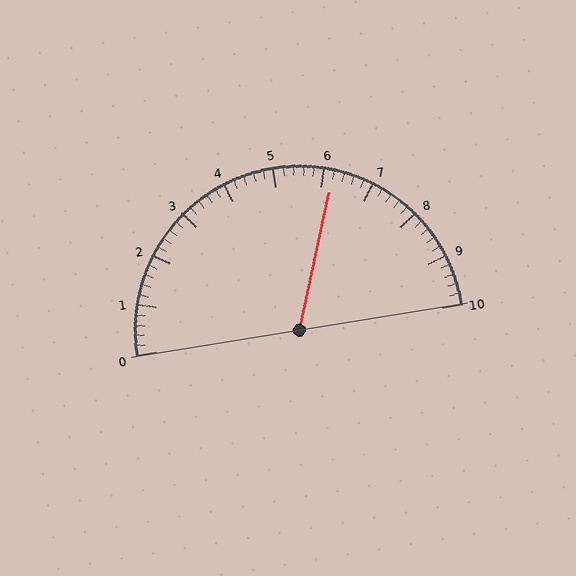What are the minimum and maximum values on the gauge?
The gauge ranges from 0 to 10.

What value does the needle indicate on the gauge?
The needle indicates approximately 6.2.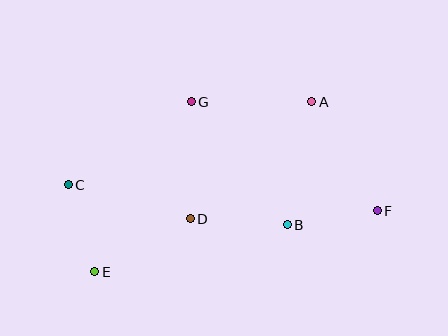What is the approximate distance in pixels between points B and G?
The distance between B and G is approximately 156 pixels.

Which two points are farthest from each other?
Points C and F are farthest from each other.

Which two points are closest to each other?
Points C and E are closest to each other.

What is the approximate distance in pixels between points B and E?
The distance between B and E is approximately 198 pixels.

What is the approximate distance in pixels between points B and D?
The distance between B and D is approximately 97 pixels.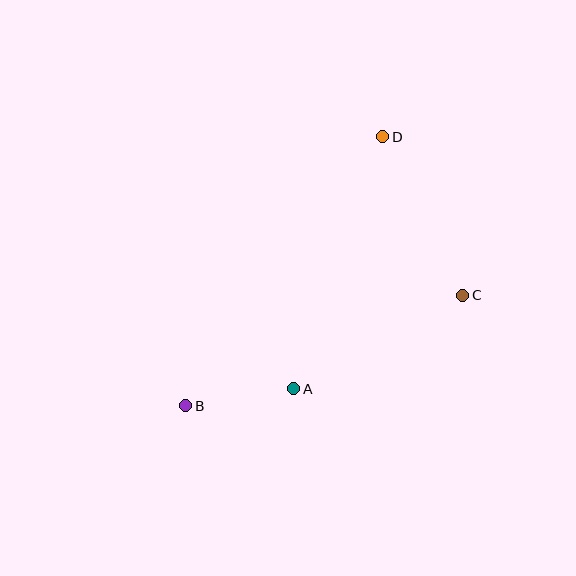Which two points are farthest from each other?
Points B and D are farthest from each other.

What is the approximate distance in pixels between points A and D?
The distance between A and D is approximately 267 pixels.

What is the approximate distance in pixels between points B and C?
The distance between B and C is approximately 298 pixels.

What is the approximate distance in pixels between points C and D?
The distance between C and D is approximately 177 pixels.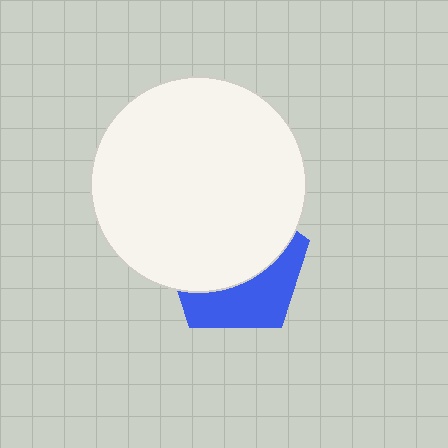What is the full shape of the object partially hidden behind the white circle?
The partially hidden object is a blue pentagon.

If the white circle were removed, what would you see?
You would see the complete blue pentagon.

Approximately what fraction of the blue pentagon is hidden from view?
Roughly 61% of the blue pentagon is hidden behind the white circle.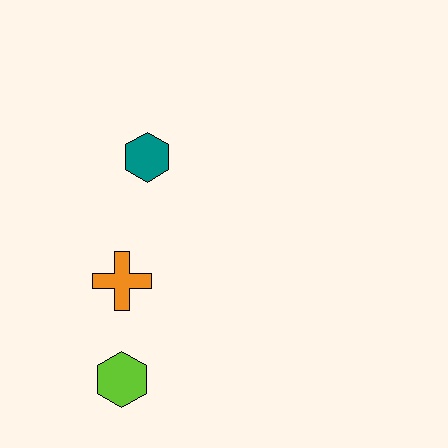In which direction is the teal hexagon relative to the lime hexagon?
The teal hexagon is above the lime hexagon.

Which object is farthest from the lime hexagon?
The teal hexagon is farthest from the lime hexagon.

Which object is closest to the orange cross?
The lime hexagon is closest to the orange cross.